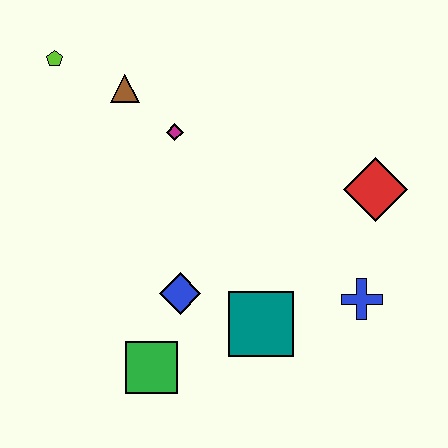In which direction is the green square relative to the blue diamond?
The green square is below the blue diamond.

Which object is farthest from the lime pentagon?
The blue cross is farthest from the lime pentagon.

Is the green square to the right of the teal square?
No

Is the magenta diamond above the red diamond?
Yes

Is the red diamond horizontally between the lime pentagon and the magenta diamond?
No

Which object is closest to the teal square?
The blue diamond is closest to the teal square.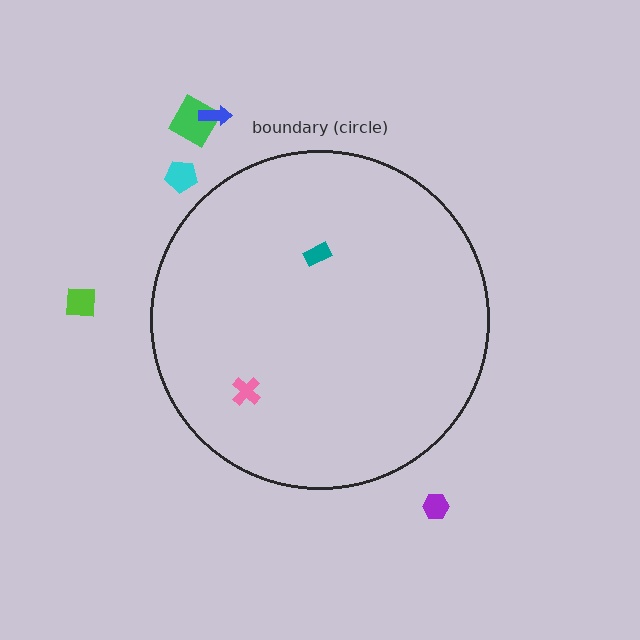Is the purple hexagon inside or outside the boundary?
Outside.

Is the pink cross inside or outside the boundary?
Inside.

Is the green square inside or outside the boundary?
Outside.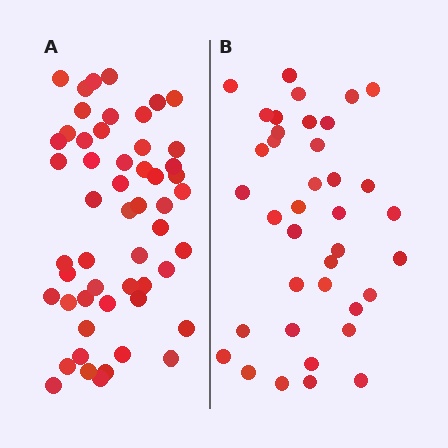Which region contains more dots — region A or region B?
Region A (the left region) has more dots.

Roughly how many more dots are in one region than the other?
Region A has approximately 15 more dots than region B.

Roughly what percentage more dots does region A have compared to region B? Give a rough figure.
About 40% more.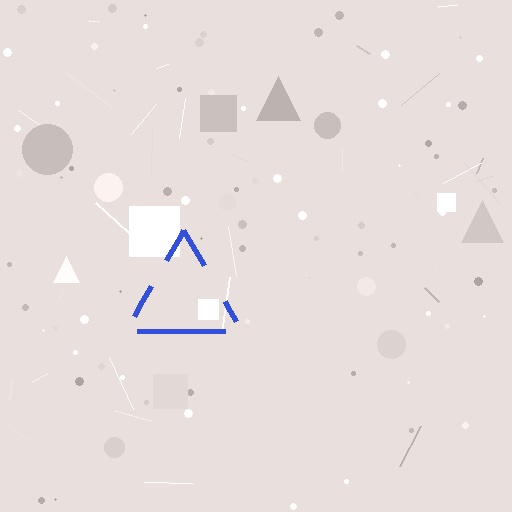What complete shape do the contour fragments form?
The contour fragments form a triangle.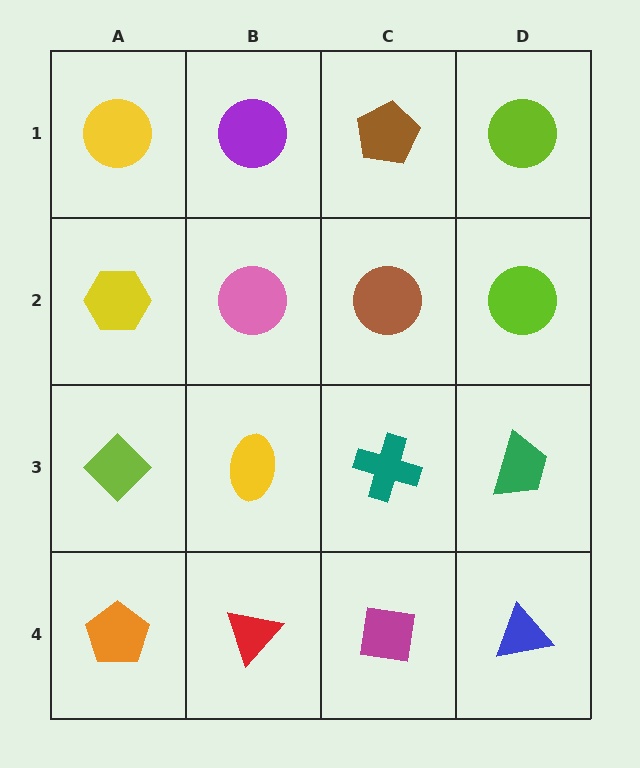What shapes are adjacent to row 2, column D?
A lime circle (row 1, column D), a green trapezoid (row 3, column D), a brown circle (row 2, column C).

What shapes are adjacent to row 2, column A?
A yellow circle (row 1, column A), a lime diamond (row 3, column A), a pink circle (row 2, column B).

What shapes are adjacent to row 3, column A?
A yellow hexagon (row 2, column A), an orange pentagon (row 4, column A), a yellow ellipse (row 3, column B).